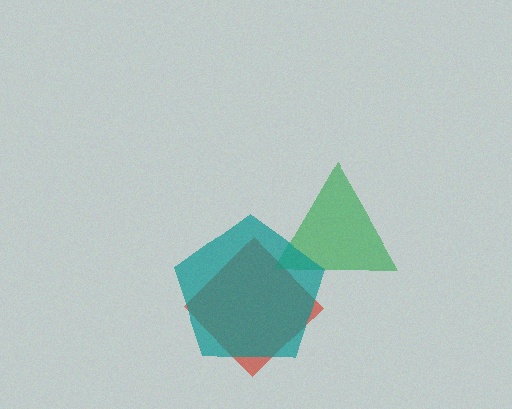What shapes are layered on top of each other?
The layered shapes are: a red diamond, a green triangle, a teal pentagon.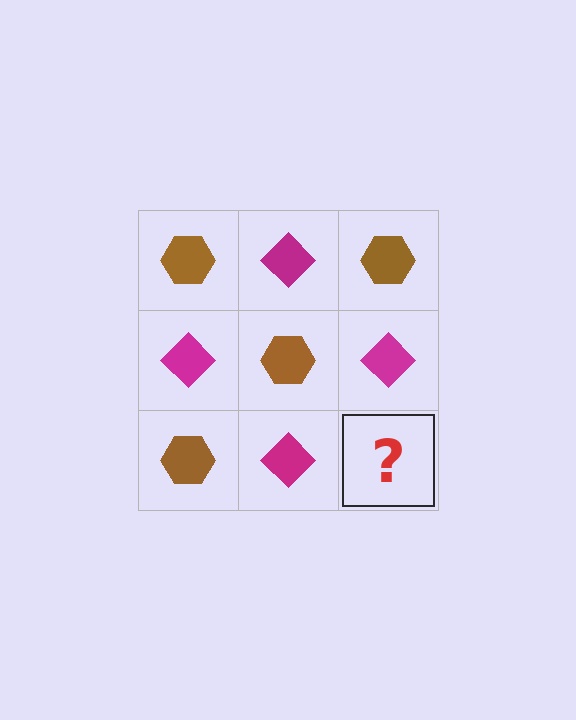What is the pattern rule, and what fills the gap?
The rule is that it alternates brown hexagon and magenta diamond in a checkerboard pattern. The gap should be filled with a brown hexagon.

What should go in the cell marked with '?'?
The missing cell should contain a brown hexagon.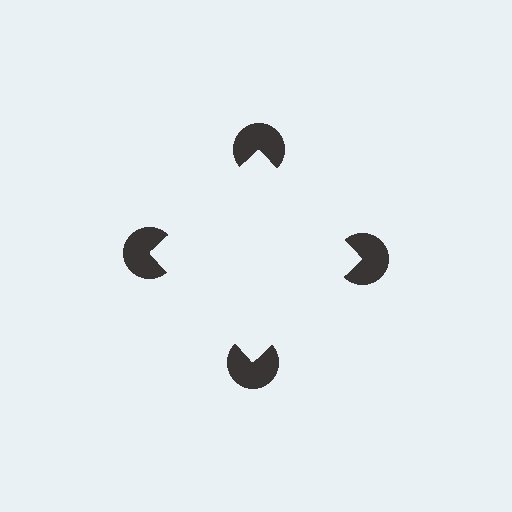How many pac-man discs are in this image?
There are 4 — one at each vertex of the illusory square.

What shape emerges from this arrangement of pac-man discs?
An illusory square — its edges are inferred from the aligned wedge cuts in the pac-man discs, not physically drawn.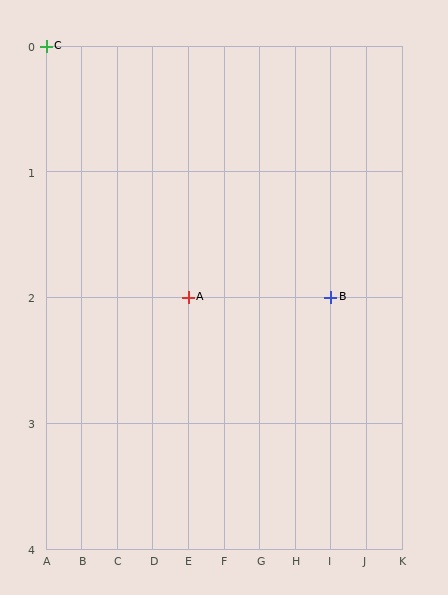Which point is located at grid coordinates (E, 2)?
Point A is at (E, 2).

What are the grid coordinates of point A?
Point A is at grid coordinates (E, 2).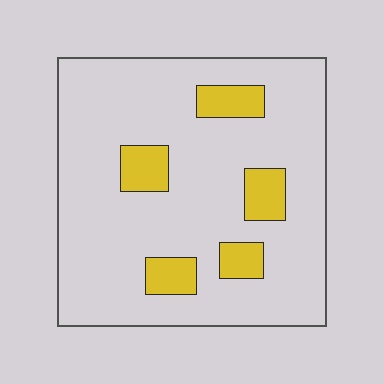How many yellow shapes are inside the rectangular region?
5.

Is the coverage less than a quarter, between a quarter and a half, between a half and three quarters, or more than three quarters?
Less than a quarter.